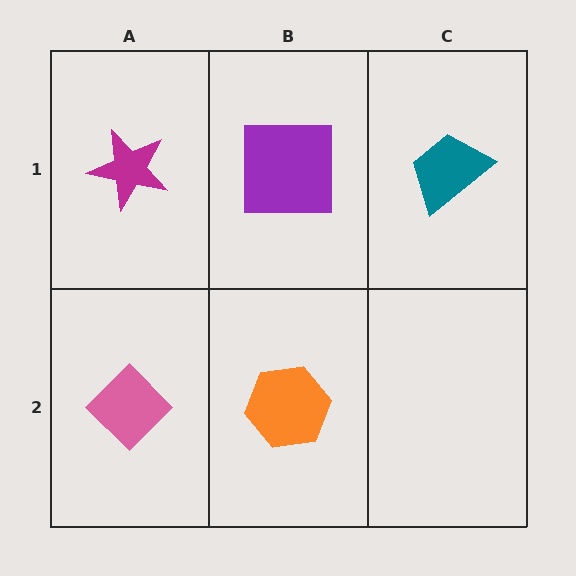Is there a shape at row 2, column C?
No, that cell is empty.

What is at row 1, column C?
A teal trapezoid.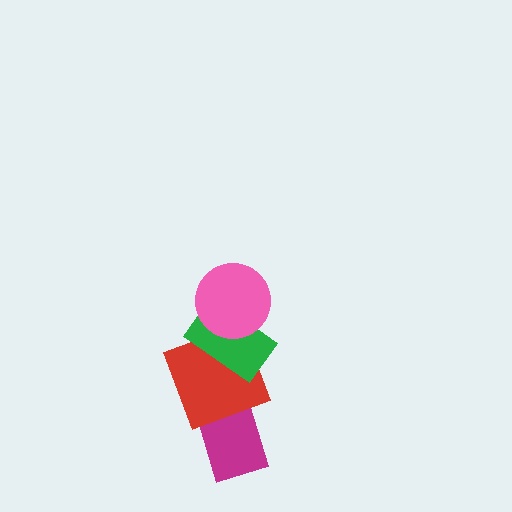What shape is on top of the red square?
The green rectangle is on top of the red square.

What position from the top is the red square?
The red square is 3rd from the top.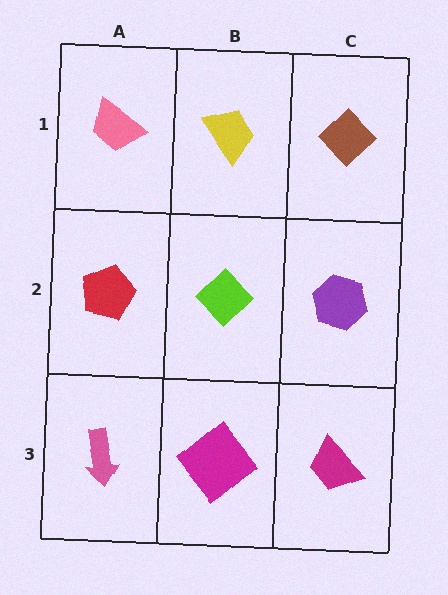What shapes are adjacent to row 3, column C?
A purple hexagon (row 2, column C), a magenta diamond (row 3, column B).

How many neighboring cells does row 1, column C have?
2.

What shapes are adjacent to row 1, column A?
A red pentagon (row 2, column A), a yellow trapezoid (row 1, column B).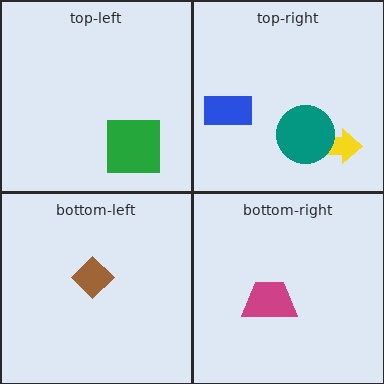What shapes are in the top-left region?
The green square.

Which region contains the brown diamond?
The bottom-left region.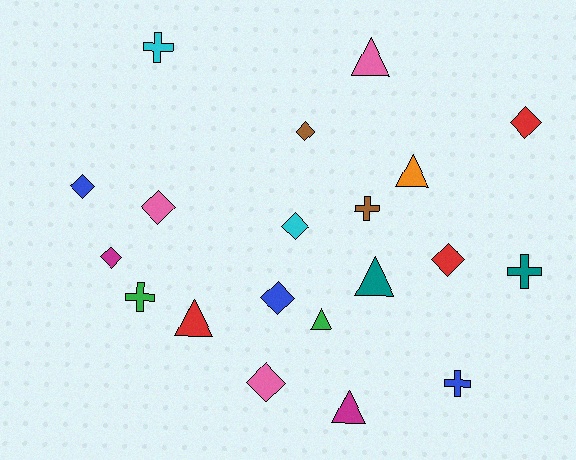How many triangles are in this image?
There are 6 triangles.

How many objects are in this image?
There are 20 objects.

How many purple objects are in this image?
There are no purple objects.